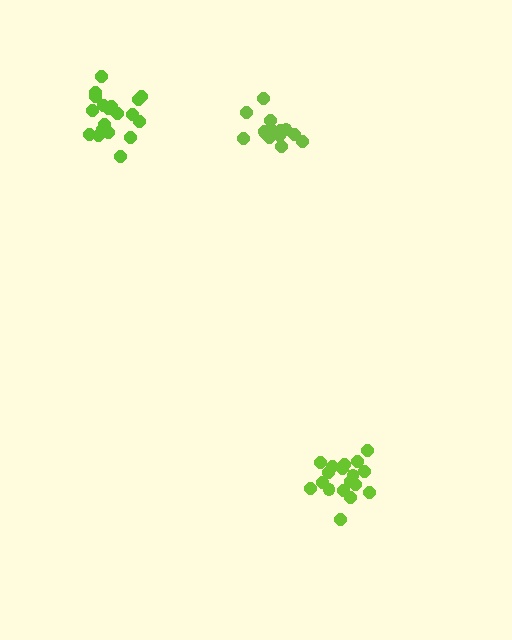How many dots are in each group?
Group 1: 18 dots, Group 2: 19 dots, Group 3: 15 dots (52 total).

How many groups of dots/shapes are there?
There are 3 groups.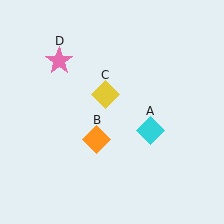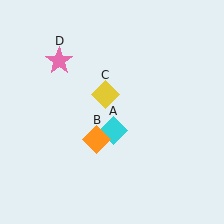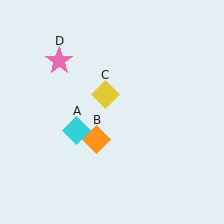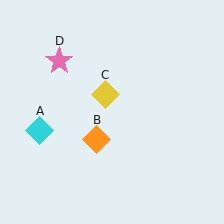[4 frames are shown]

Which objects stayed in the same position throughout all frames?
Orange diamond (object B) and yellow diamond (object C) and pink star (object D) remained stationary.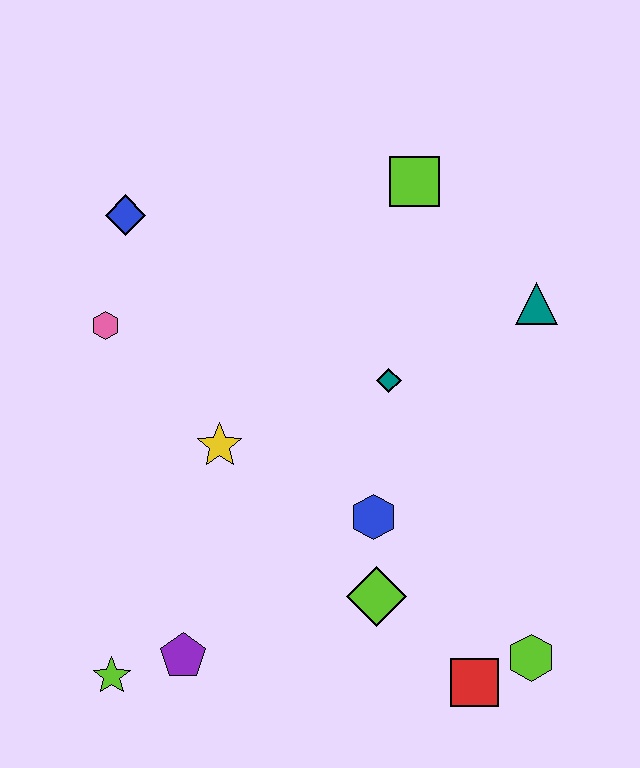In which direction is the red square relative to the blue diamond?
The red square is below the blue diamond.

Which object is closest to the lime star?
The purple pentagon is closest to the lime star.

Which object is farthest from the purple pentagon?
The lime square is farthest from the purple pentagon.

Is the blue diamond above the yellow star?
Yes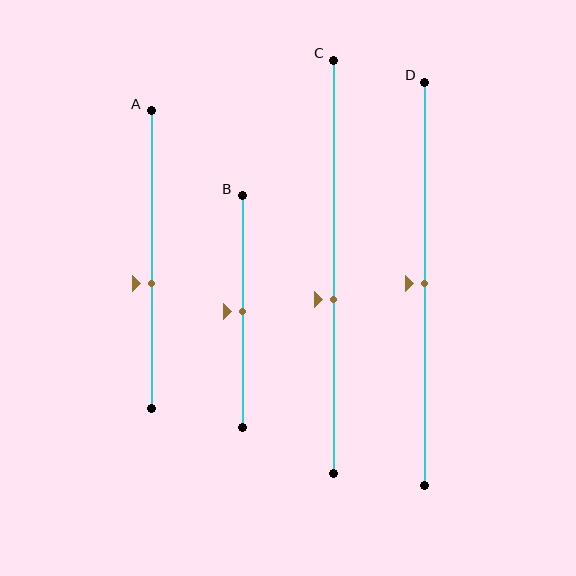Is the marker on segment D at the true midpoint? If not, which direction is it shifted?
Yes, the marker on segment D is at the true midpoint.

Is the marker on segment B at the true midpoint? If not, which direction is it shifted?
Yes, the marker on segment B is at the true midpoint.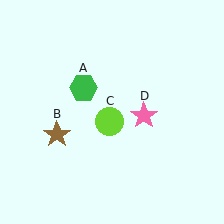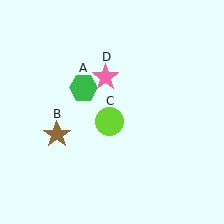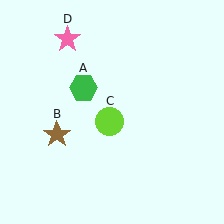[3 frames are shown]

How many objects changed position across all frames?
1 object changed position: pink star (object D).